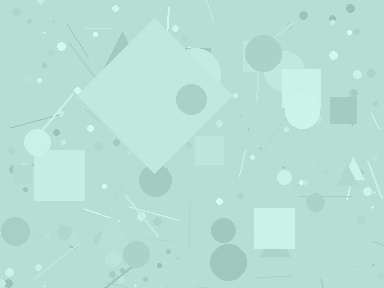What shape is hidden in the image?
A diamond is hidden in the image.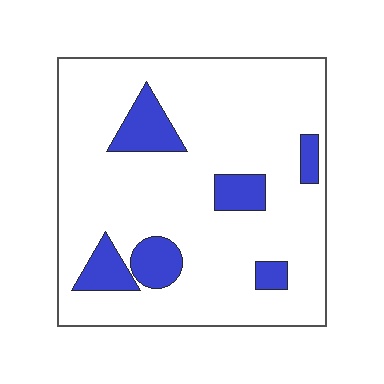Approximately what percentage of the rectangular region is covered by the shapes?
Approximately 15%.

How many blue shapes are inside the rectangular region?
6.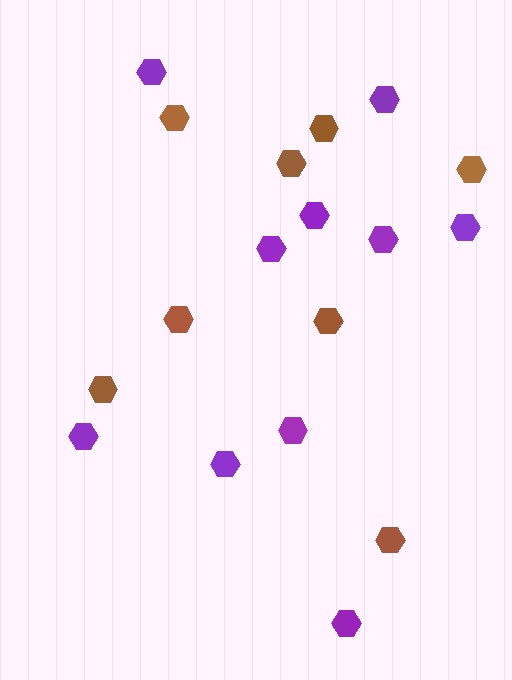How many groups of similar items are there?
There are 2 groups: one group of purple hexagons (10) and one group of brown hexagons (8).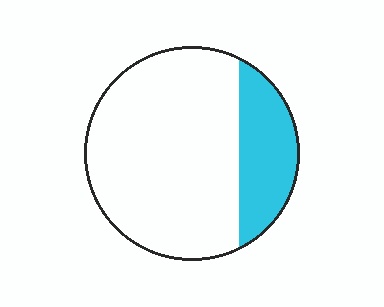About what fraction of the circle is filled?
About one quarter (1/4).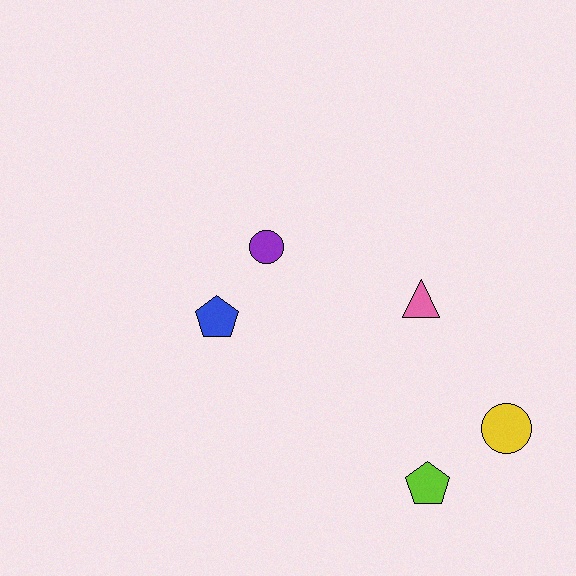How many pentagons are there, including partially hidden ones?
There are 2 pentagons.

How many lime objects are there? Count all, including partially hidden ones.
There is 1 lime object.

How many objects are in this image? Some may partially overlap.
There are 5 objects.